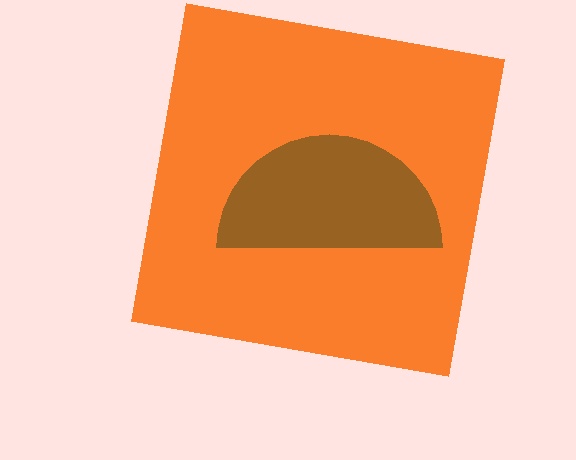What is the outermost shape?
The orange square.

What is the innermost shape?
The brown semicircle.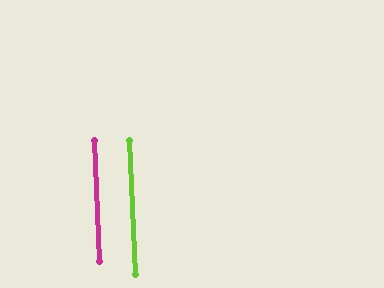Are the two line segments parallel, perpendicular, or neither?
Parallel — their directions differ by only 0.0°.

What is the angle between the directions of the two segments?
Approximately 0 degrees.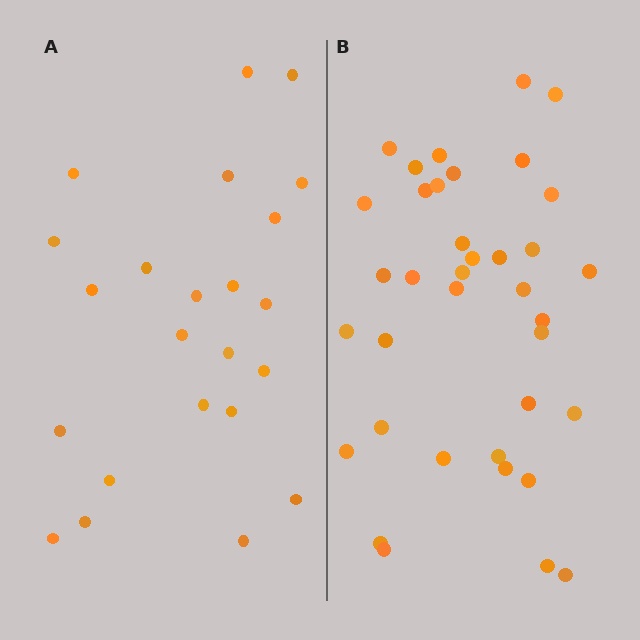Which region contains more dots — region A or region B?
Region B (the right region) has more dots.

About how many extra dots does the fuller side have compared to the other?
Region B has approximately 15 more dots than region A.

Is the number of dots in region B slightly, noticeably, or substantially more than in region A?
Region B has substantially more. The ratio is roughly 1.6 to 1.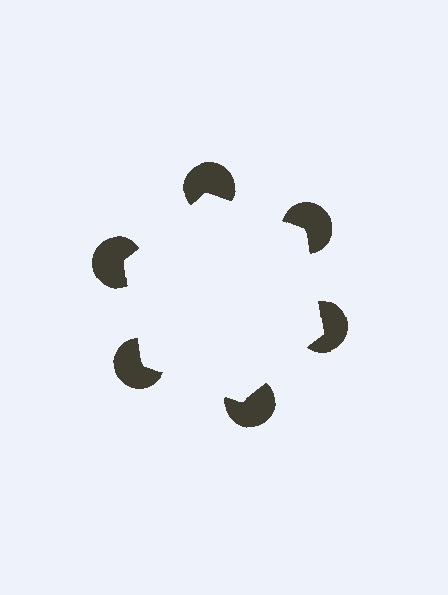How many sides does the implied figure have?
6 sides.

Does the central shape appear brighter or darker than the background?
It typically appears slightly brighter than the background, even though no actual brightness change is drawn.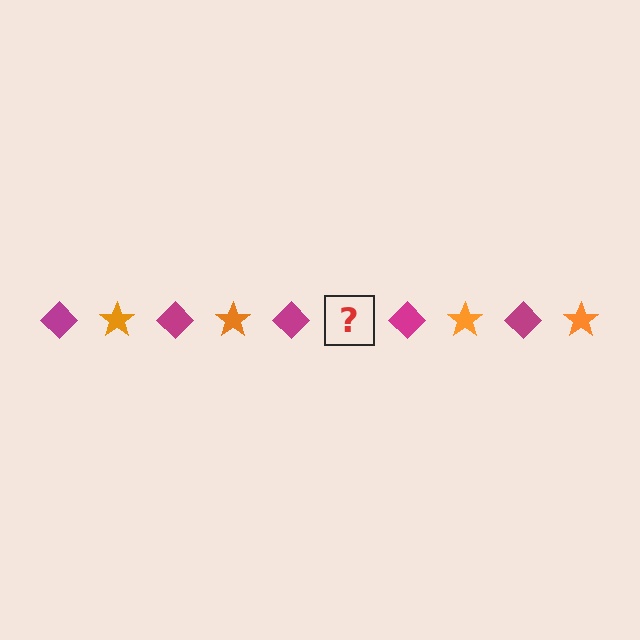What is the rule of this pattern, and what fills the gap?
The rule is that the pattern alternates between magenta diamond and orange star. The gap should be filled with an orange star.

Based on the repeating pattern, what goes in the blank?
The blank should be an orange star.